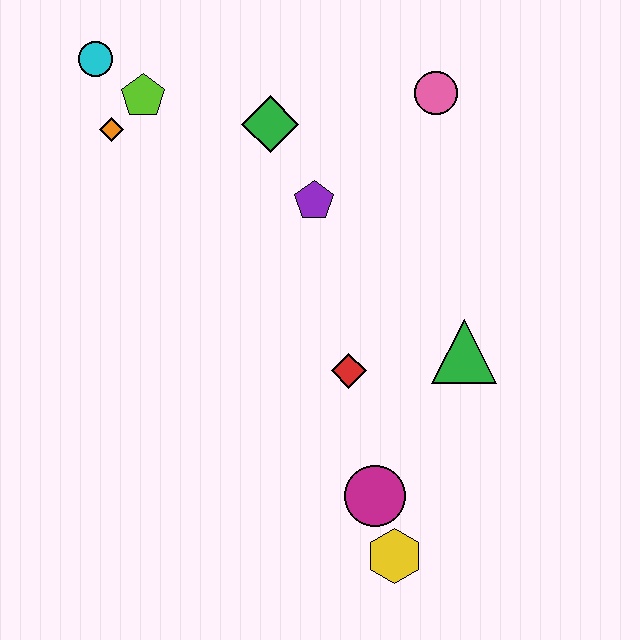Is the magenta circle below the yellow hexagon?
No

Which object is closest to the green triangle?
The red diamond is closest to the green triangle.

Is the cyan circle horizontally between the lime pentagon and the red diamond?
No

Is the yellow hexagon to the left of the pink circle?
Yes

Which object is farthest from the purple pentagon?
The yellow hexagon is farthest from the purple pentagon.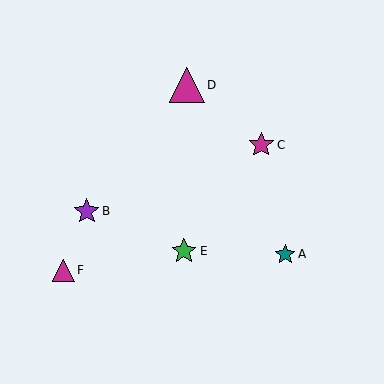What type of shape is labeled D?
Shape D is a magenta triangle.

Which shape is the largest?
The magenta triangle (labeled D) is the largest.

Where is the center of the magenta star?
The center of the magenta star is at (261, 145).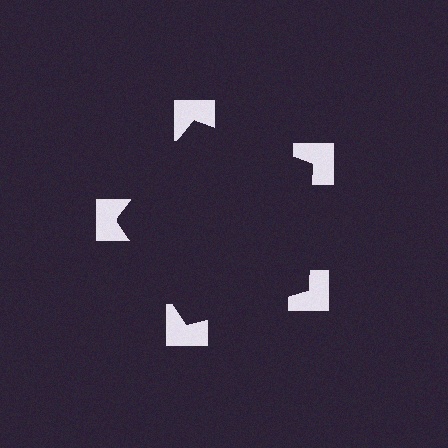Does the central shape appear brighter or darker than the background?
It typically appears slightly darker than the background, even though no actual brightness change is drawn.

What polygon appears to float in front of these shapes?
An illusory pentagon — its edges are inferred from the aligned wedge cuts in the notched squares, not physically drawn.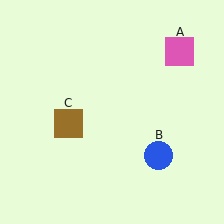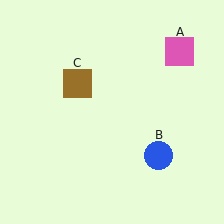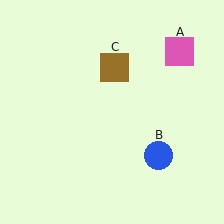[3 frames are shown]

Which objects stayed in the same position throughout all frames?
Pink square (object A) and blue circle (object B) remained stationary.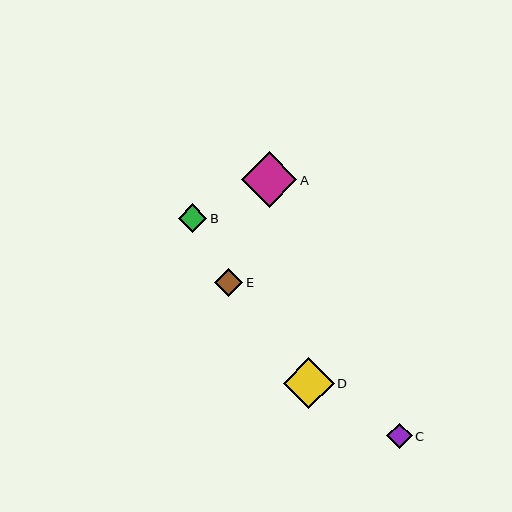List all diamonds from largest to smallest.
From largest to smallest: A, D, B, E, C.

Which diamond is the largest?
Diamond A is the largest with a size of approximately 55 pixels.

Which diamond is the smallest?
Diamond C is the smallest with a size of approximately 25 pixels.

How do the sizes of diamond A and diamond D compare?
Diamond A and diamond D are approximately the same size.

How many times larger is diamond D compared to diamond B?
Diamond D is approximately 1.8 times the size of diamond B.